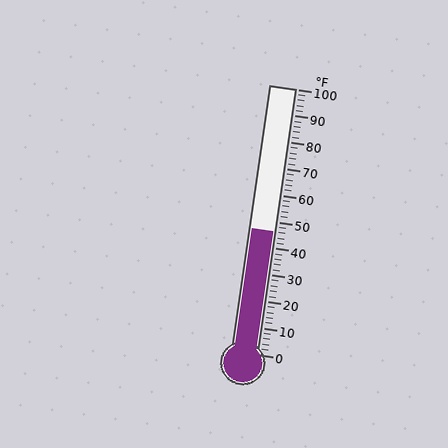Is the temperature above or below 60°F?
The temperature is below 60°F.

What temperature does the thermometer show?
The thermometer shows approximately 46°F.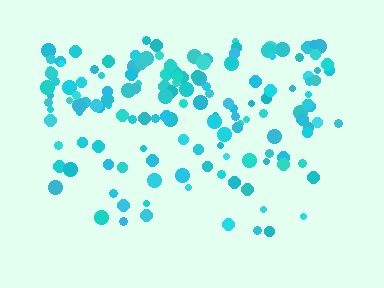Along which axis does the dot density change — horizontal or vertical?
Vertical.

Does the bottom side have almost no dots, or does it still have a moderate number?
Still a moderate number, just noticeably fewer than the top.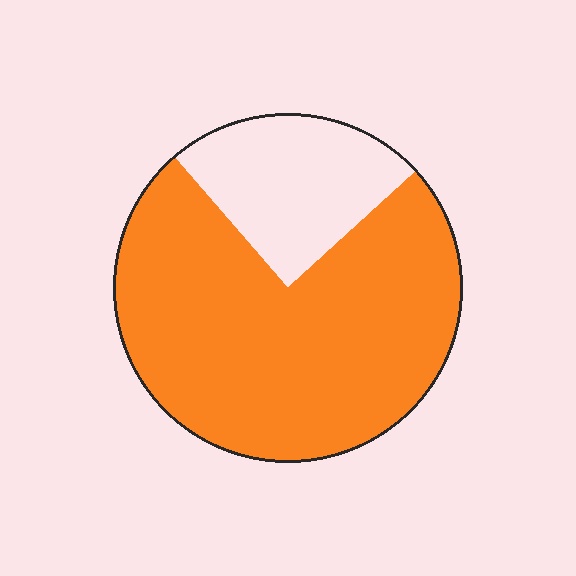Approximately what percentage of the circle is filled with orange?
Approximately 75%.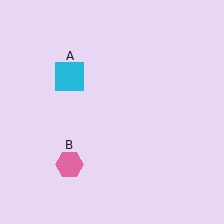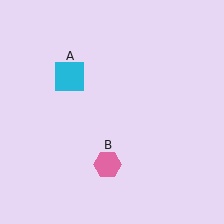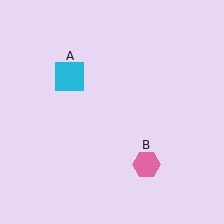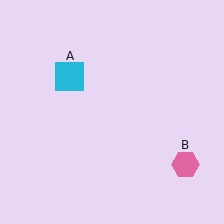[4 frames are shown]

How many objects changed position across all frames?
1 object changed position: pink hexagon (object B).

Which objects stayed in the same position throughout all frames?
Cyan square (object A) remained stationary.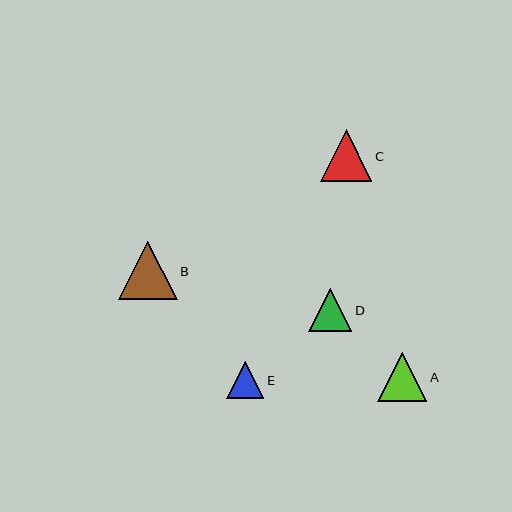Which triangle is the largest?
Triangle B is the largest with a size of approximately 59 pixels.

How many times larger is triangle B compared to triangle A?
Triangle B is approximately 1.2 times the size of triangle A.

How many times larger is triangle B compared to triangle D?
Triangle B is approximately 1.4 times the size of triangle D.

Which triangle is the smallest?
Triangle E is the smallest with a size of approximately 37 pixels.